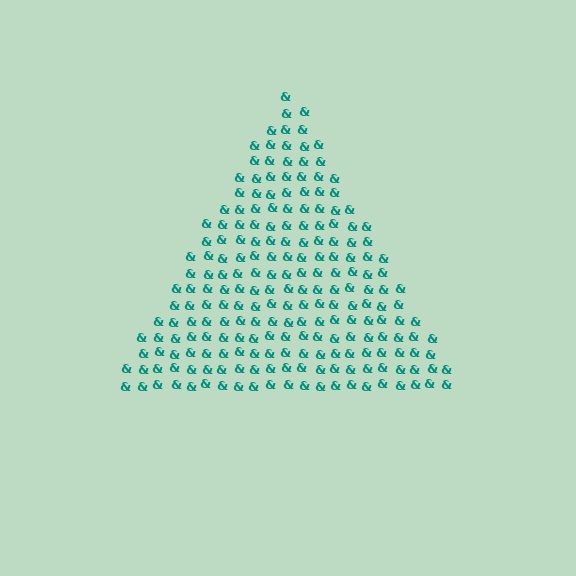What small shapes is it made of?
It is made of small ampersands.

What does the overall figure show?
The overall figure shows a triangle.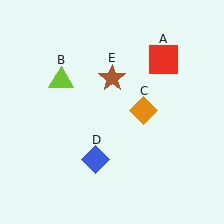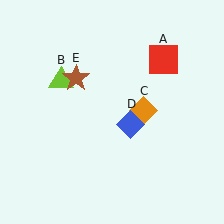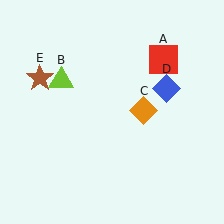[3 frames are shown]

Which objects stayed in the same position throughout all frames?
Red square (object A) and lime triangle (object B) and orange diamond (object C) remained stationary.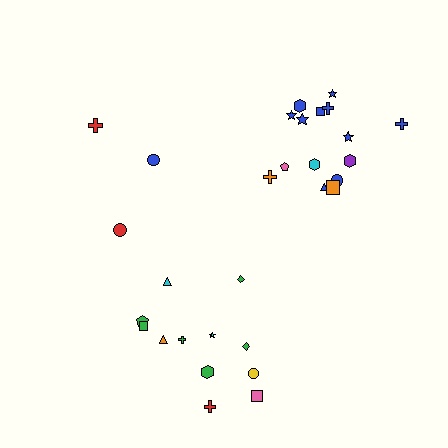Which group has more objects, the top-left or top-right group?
The top-right group.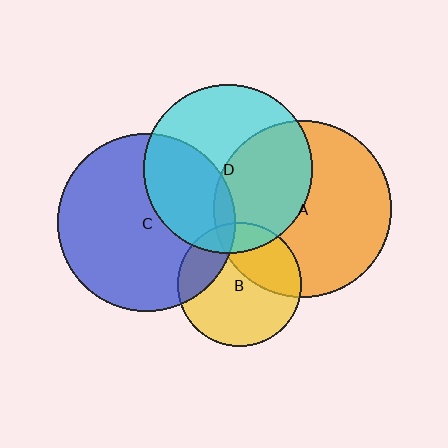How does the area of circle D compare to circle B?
Approximately 1.9 times.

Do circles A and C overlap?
Yes.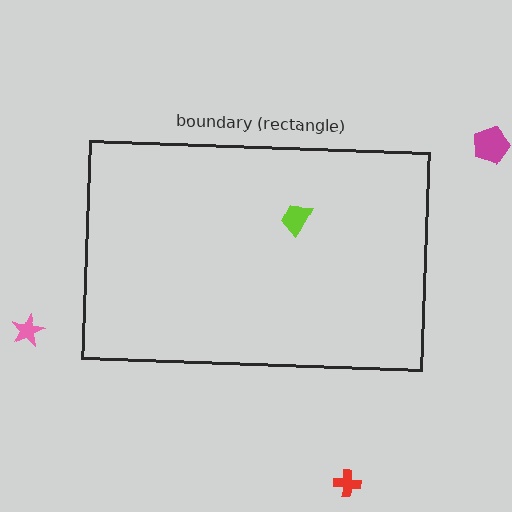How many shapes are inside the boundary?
1 inside, 3 outside.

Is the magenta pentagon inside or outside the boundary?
Outside.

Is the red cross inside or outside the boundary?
Outside.